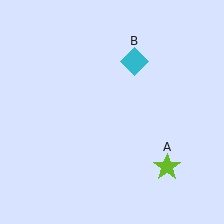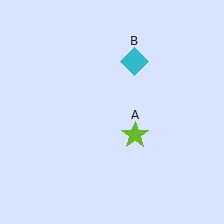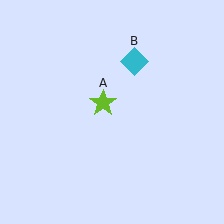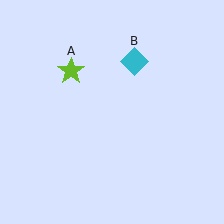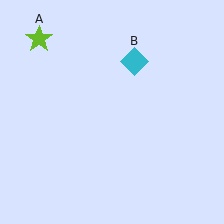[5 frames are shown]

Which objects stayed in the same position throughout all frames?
Cyan diamond (object B) remained stationary.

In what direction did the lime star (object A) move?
The lime star (object A) moved up and to the left.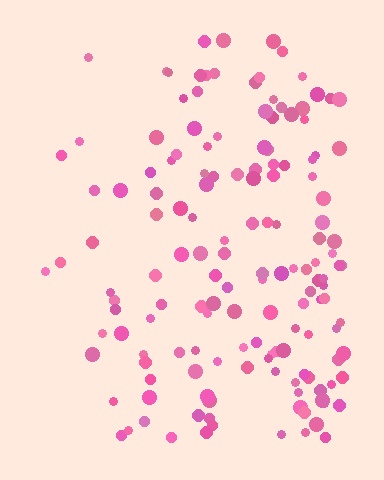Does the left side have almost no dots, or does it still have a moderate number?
Still a moderate number, just noticeably fewer than the right.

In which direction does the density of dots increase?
From left to right, with the right side densest.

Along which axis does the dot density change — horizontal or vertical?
Horizontal.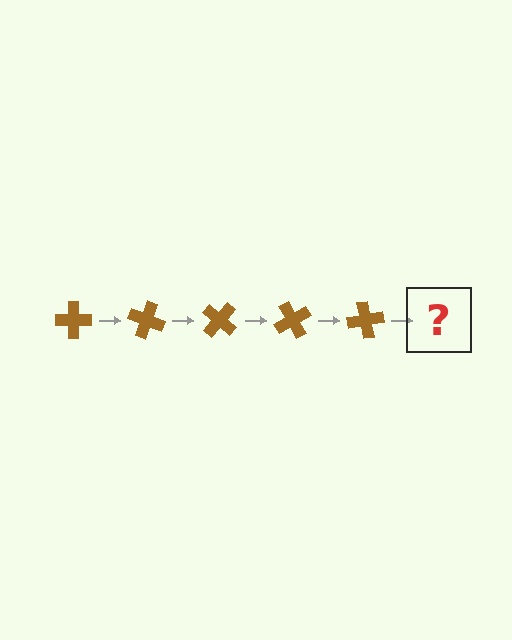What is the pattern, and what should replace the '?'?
The pattern is that the cross rotates 20 degrees each step. The '?' should be a brown cross rotated 100 degrees.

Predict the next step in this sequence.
The next step is a brown cross rotated 100 degrees.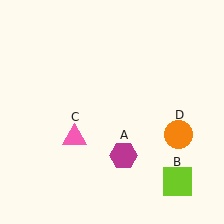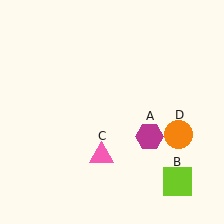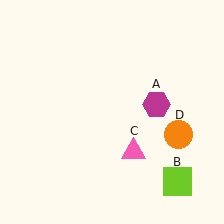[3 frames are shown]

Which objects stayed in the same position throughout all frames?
Lime square (object B) and orange circle (object D) remained stationary.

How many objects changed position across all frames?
2 objects changed position: magenta hexagon (object A), pink triangle (object C).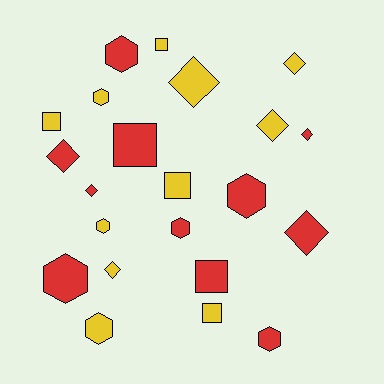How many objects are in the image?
There are 22 objects.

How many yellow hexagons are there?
There are 3 yellow hexagons.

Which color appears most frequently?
Yellow, with 11 objects.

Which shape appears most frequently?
Diamond, with 8 objects.